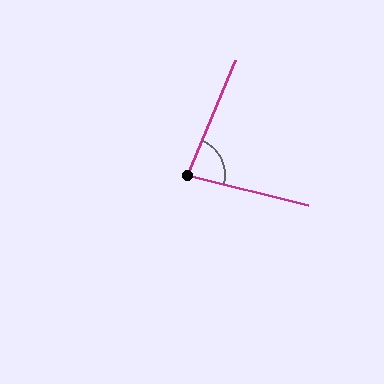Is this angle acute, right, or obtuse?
It is acute.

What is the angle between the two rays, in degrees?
Approximately 82 degrees.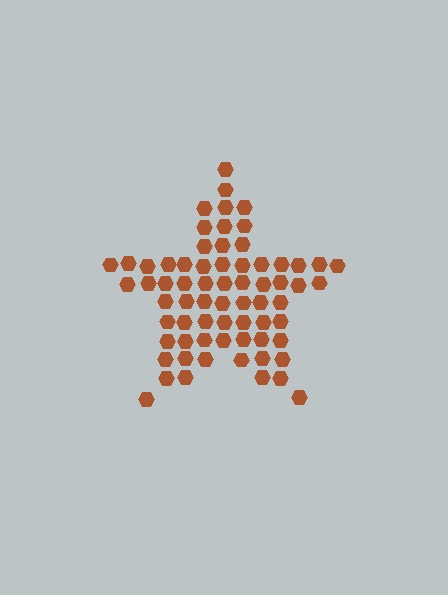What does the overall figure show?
The overall figure shows a star.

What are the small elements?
The small elements are hexagons.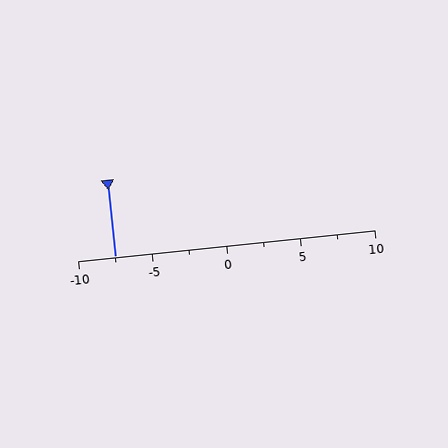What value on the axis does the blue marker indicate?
The marker indicates approximately -7.5.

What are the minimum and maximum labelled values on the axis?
The axis runs from -10 to 10.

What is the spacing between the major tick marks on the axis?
The major ticks are spaced 5 apart.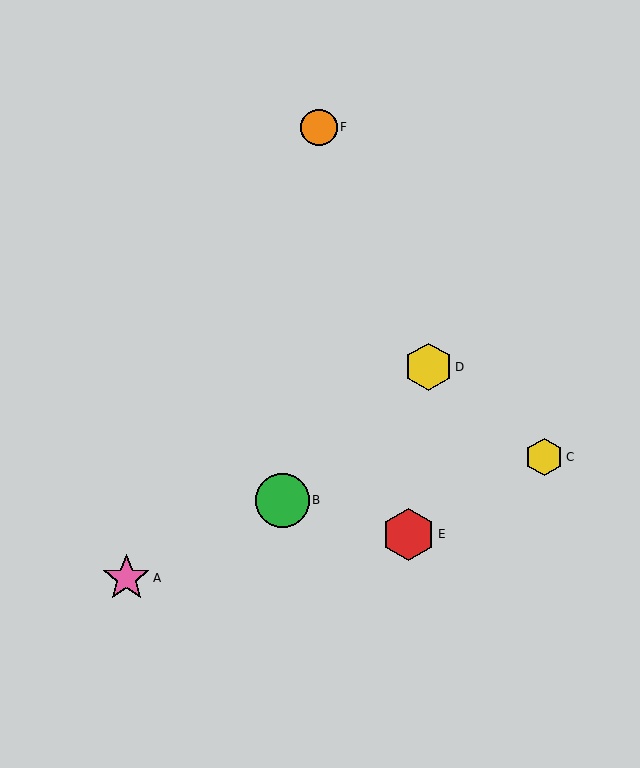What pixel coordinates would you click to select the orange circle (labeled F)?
Click at (319, 127) to select the orange circle F.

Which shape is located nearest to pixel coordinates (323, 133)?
The orange circle (labeled F) at (319, 127) is nearest to that location.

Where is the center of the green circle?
The center of the green circle is at (282, 500).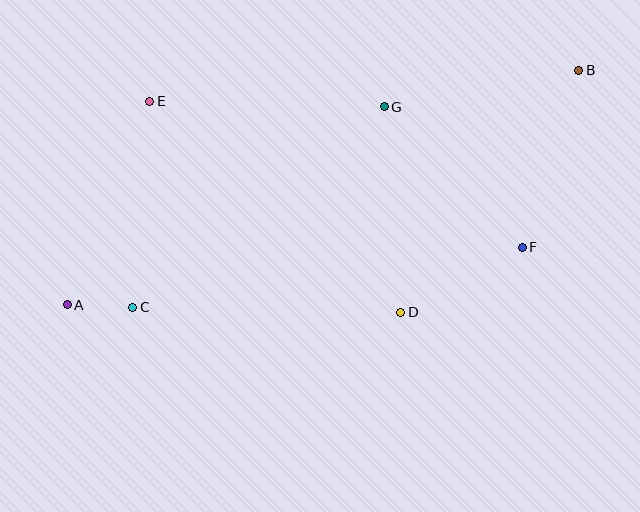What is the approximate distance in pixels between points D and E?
The distance between D and E is approximately 327 pixels.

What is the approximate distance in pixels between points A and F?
The distance between A and F is approximately 459 pixels.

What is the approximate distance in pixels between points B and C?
The distance between B and C is approximately 505 pixels.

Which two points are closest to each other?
Points A and C are closest to each other.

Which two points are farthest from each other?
Points A and B are farthest from each other.